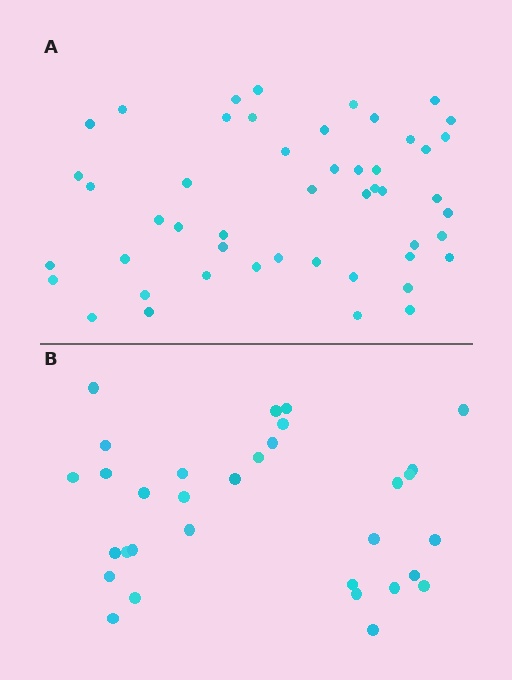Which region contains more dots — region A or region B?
Region A (the top region) has more dots.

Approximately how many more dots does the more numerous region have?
Region A has approximately 15 more dots than region B.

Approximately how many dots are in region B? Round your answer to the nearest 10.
About 30 dots. (The exact count is 32, which rounds to 30.)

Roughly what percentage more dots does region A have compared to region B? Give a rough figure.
About 55% more.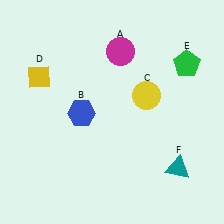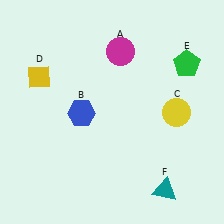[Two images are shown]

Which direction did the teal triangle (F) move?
The teal triangle (F) moved down.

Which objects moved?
The objects that moved are: the yellow circle (C), the teal triangle (F).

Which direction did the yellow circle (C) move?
The yellow circle (C) moved right.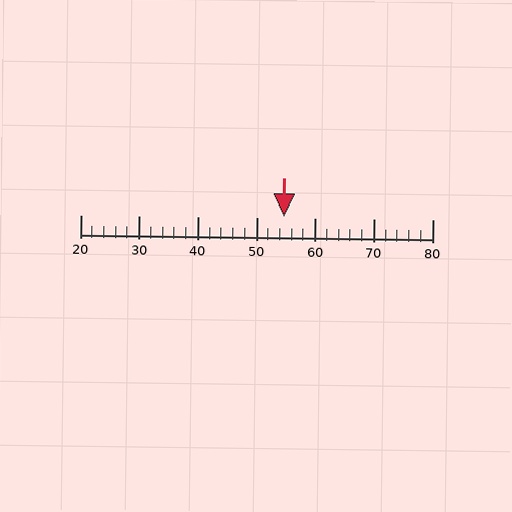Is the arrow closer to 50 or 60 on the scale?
The arrow is closer to 50.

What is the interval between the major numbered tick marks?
The major tick marks are spaced 10 units apart.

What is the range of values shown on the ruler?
The ruler shows values from 20 to 80.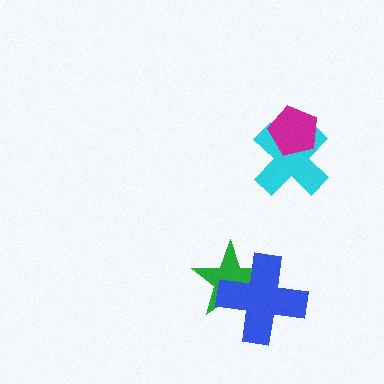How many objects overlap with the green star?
1 object overlaps with the green star.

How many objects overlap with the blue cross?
1 object overlaps with the blue cross.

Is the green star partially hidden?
Yes, it is partially covered by another shape.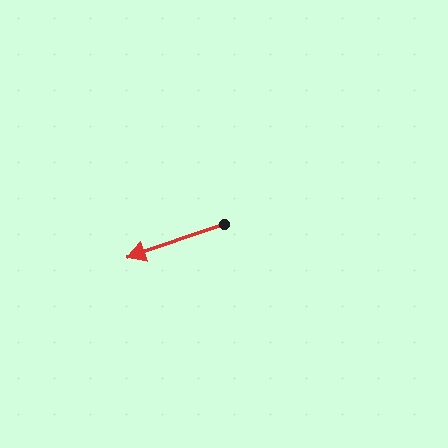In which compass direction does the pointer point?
West.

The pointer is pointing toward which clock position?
Roughly 8 o'clock.